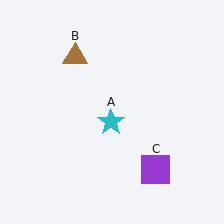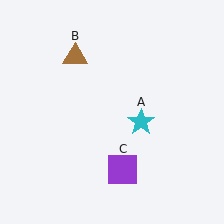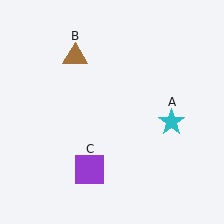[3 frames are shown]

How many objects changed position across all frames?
2 objects changed position: cyan star (object A), purple square (object C).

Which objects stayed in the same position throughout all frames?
Brown triangle (object B) remained stationary.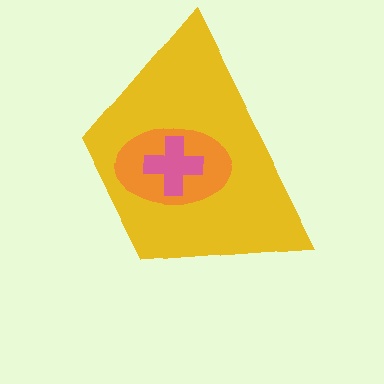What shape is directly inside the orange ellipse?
The pink cross.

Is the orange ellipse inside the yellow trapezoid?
Yes.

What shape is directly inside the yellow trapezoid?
The orange ellipse.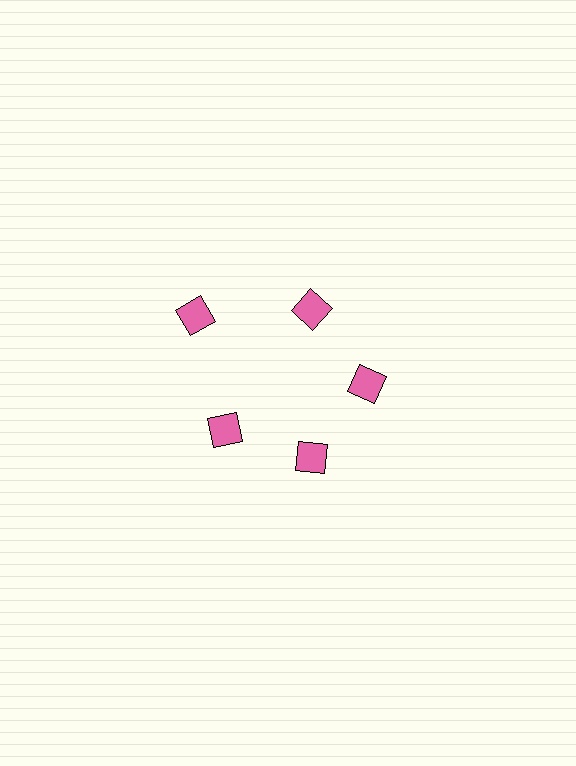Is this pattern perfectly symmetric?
No. The 5 pink diamonds are arranged in a ring, but one element near the 10 o'clock position is pushed outward from the center, breaking the 5-fold rotational symmetry.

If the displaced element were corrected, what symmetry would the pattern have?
It would have 5-fold rotational symmetry — the pattern would map onto itself every 72 degrees.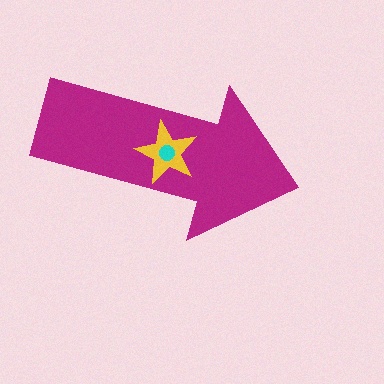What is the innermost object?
The cyan circle.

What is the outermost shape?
The magenta arrow.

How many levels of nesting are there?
3.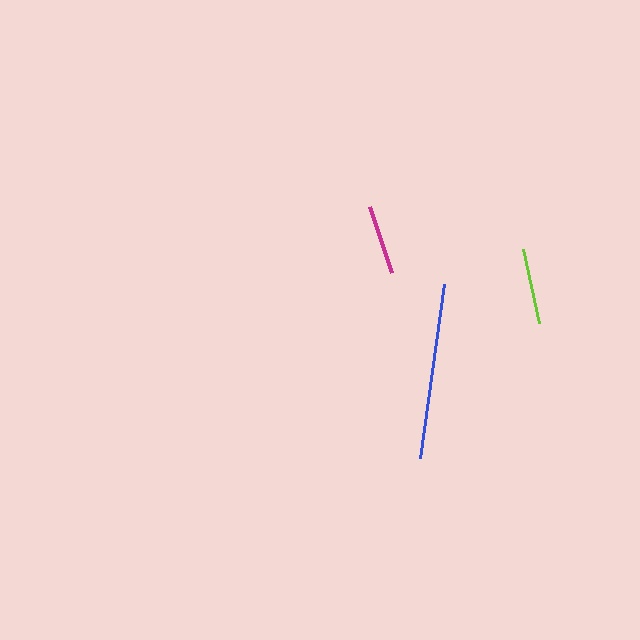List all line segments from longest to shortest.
From longest to shortest: blue, lime, magenta.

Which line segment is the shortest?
The magenta line is the shortest at approximately 69 pixels.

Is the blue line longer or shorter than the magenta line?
The blue line is longer than the magenta line.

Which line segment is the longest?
The blue line is the longest at approximately 176 pixels.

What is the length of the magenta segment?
The magenta segment is approximately 69 pixels long.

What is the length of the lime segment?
The lime segment is approximately 75 pixels long.